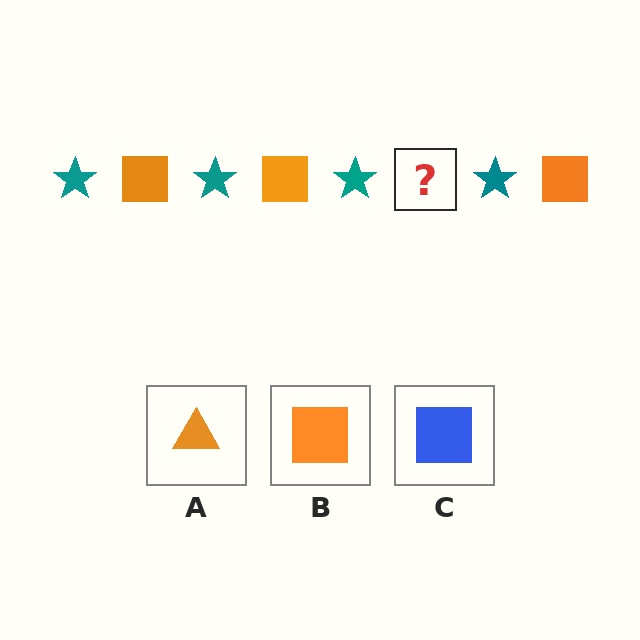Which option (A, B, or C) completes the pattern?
B.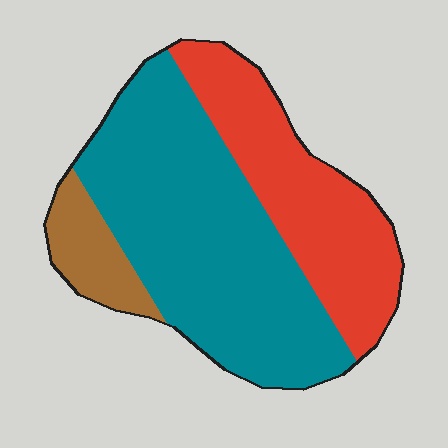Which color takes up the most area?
Teal, at roughly 55%.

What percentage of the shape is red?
Red covers about 35% of the shape.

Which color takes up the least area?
Brown, at roughly 10%.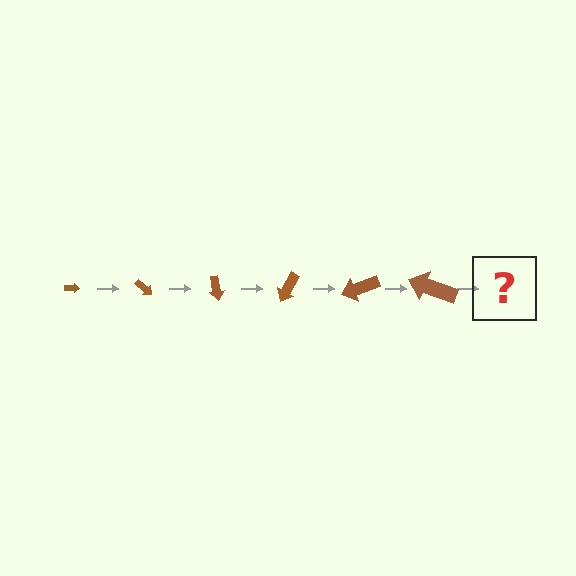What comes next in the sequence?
The next element should be an arrow, larger than the previous one and rotated 240 degrees from the start.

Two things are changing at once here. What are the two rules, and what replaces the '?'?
The two rules are that the arrow grows larger each step and it rotates 40 degrees each step. The '?' should be an arrow, larger than the previous one and rotated 240 degrees from the start.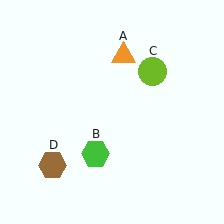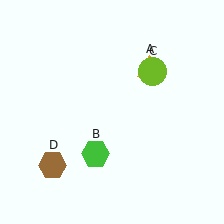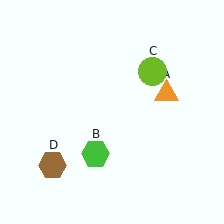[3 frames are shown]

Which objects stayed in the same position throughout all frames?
Green hexagon (object B) and lime circle (object C) and brown hexagon (object D) remained stationary.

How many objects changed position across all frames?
1 object changed position: orange triangle (object A).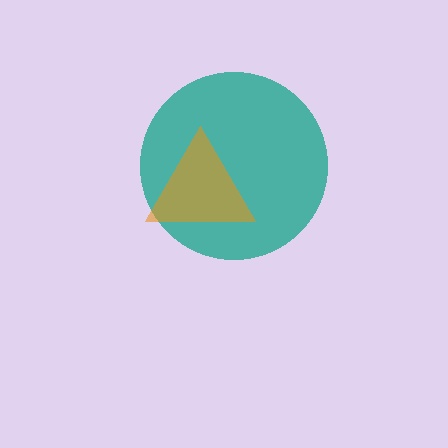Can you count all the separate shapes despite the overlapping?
Yes, there are 2 separate shapes.